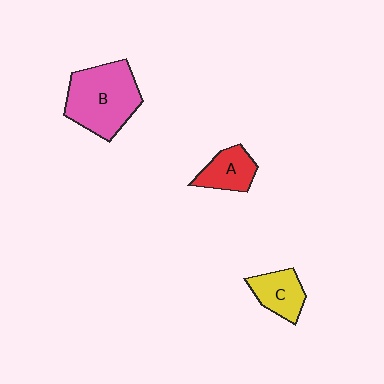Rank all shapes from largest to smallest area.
From largest to smallest: B (pink), C (yellow), A (red).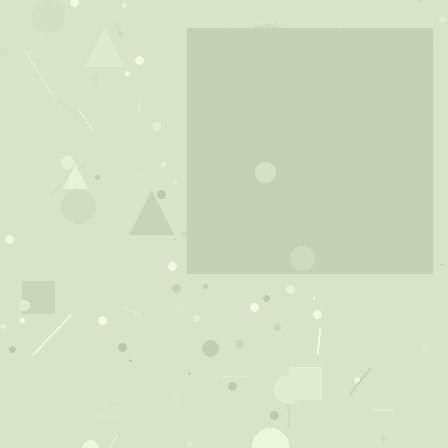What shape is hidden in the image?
A square is hidden in the image.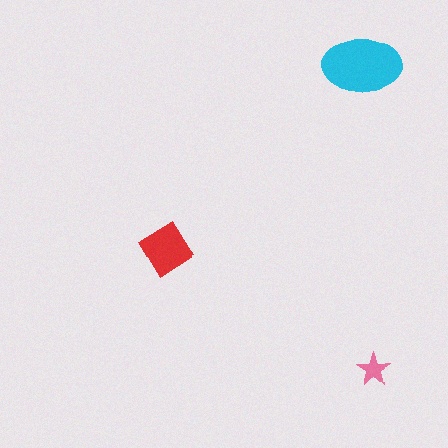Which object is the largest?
The cyan ellipse.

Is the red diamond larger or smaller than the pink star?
Larger.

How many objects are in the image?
There are 3 objects in the image.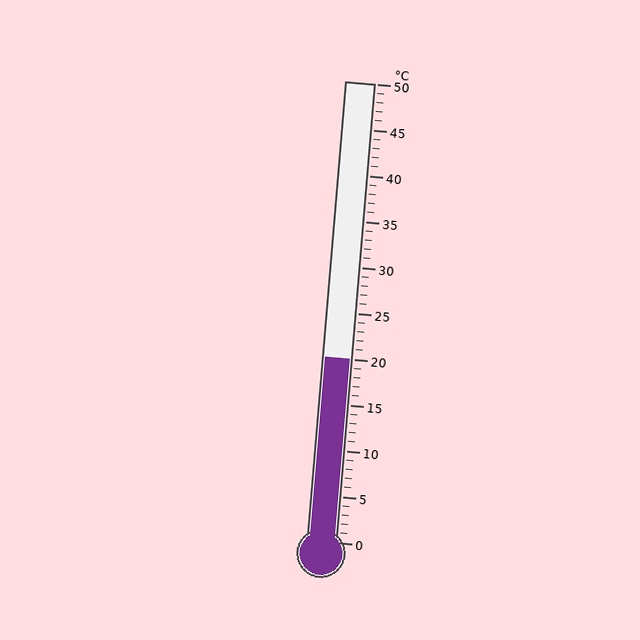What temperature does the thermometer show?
The thermometer shows approximately 20°C.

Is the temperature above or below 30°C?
The temperature is below 30°C.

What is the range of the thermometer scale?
The thermometer scale ranges from 0°C to 50°C.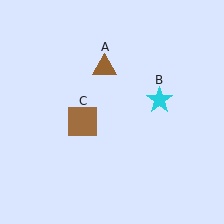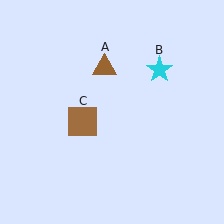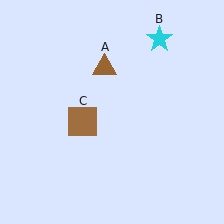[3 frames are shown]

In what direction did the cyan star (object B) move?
The cyan star (object B) moved up.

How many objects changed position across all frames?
1 object changed position: cyan star (object B).